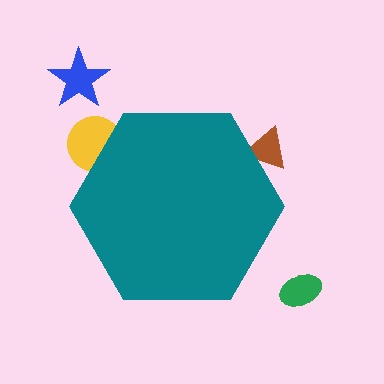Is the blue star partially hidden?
No, the blue star is fully visible.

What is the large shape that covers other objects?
A teal hexagon.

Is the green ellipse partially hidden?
No, the green ellipse is fully visible.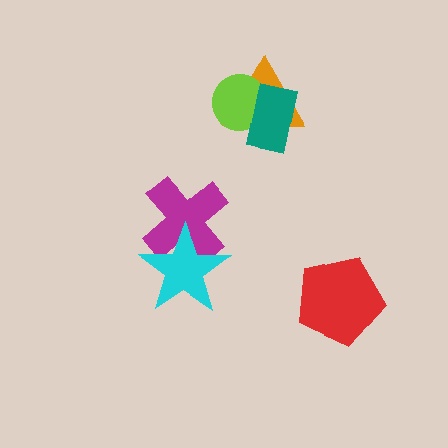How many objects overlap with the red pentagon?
0 objects overlap with the red pentagon.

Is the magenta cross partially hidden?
Yes, it is partially covered by another shape.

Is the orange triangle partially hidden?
Yes, it is partially covered by another shape.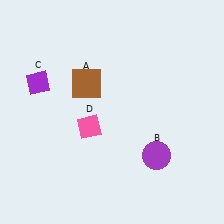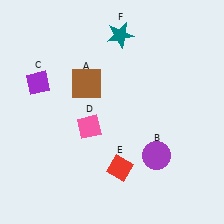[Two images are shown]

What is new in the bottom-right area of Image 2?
A red diamond (E) was added in the bottom-right area of Image 2.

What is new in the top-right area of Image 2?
A teal star (F) was added in the top-right area of Image 2.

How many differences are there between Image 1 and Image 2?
There are 2 differences between the two images.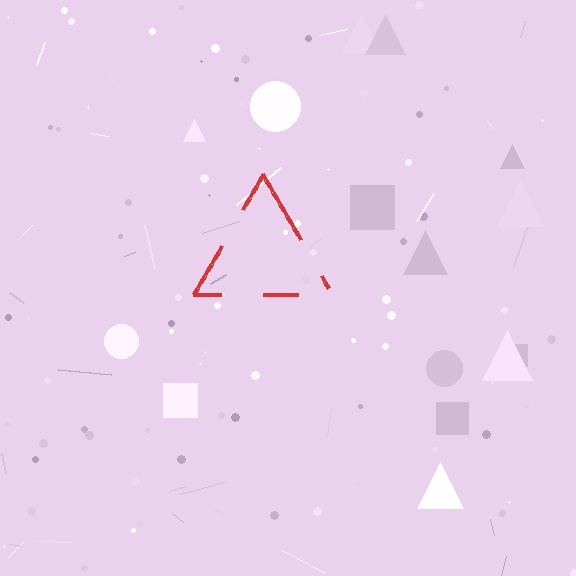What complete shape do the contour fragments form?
The contour fragments form a triangle.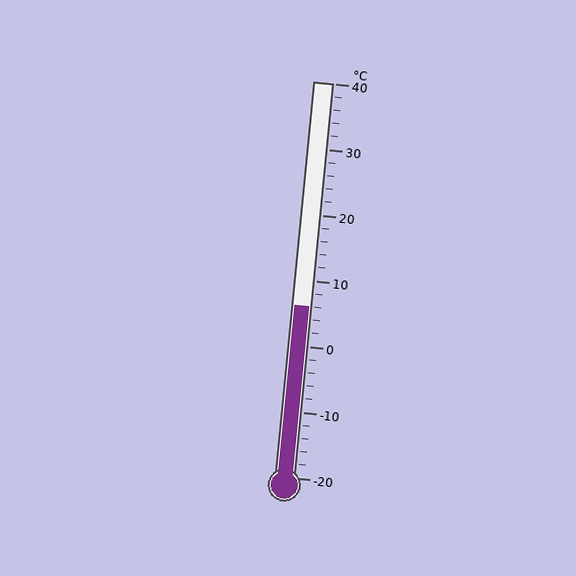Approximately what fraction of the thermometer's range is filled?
The thermometer is filled to approximately 45% of its range.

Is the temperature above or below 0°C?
The temperature is above 0°C.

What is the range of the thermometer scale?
The thermometer scale ranges from -20°C to 40°C.